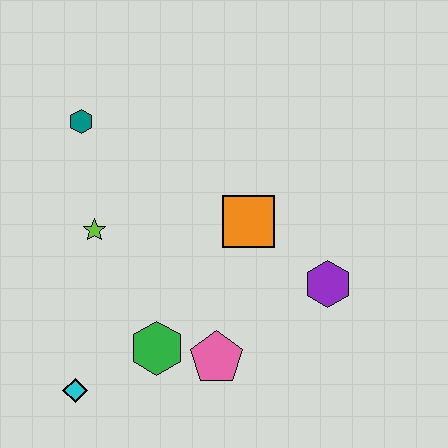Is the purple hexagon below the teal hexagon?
Yes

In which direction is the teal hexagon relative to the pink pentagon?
The teal hexagon is above the pink pentagon.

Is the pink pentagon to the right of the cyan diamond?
Yes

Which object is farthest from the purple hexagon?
The teal hexagon is farthest from the purple hexagon.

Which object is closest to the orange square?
The purple hexagon is closest to the orange square.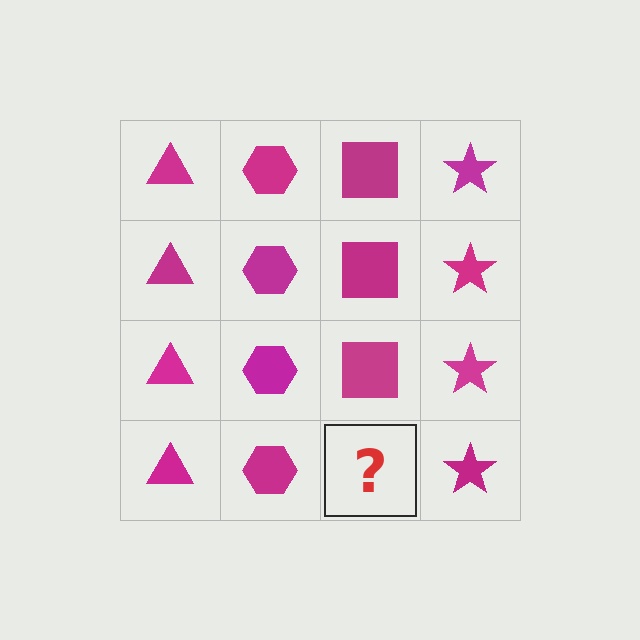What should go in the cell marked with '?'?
The missing cell should contain a magenta square.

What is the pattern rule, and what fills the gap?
The rule is that each column has a consistent shape. The gap should be filled with a magenta square.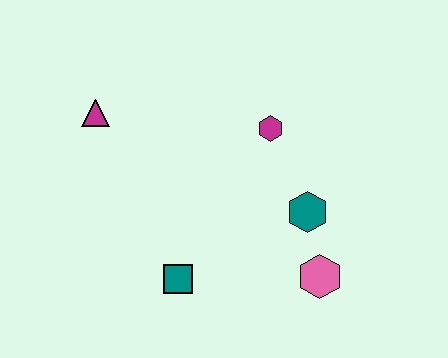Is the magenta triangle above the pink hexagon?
Yes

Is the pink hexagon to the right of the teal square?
Yes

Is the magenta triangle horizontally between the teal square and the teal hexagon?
No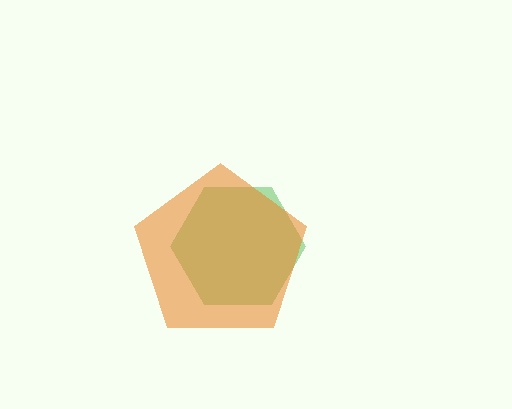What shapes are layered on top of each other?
The layered shapes are: a green hexagon, an orange pentagon.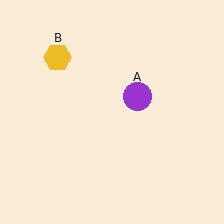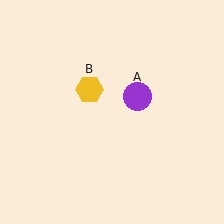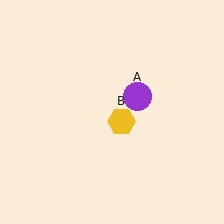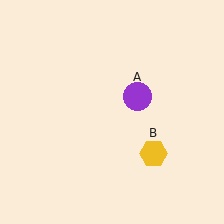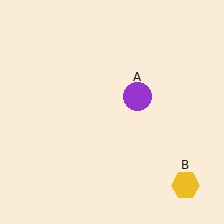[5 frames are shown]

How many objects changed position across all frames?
1 object changed position: yellow hexagon (object B).